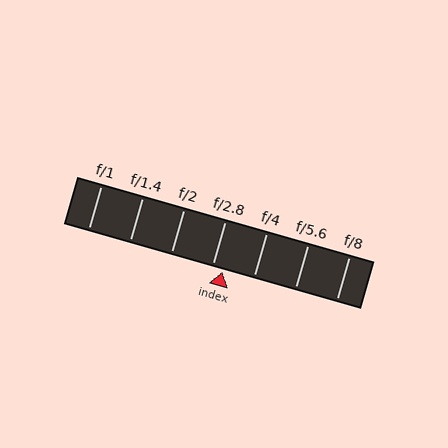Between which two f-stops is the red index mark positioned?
The index mark is between f/2.8 and f/4.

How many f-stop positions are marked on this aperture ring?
There are 7 f-stop positions marked.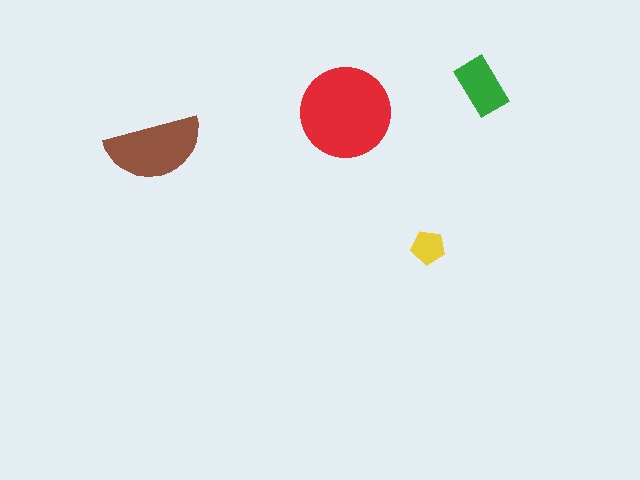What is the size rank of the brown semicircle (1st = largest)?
2nd.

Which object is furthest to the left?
The brown semicircle is leftmost.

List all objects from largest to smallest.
The red circle, the brown semicircle, the green rectangle, the yellow pentagon.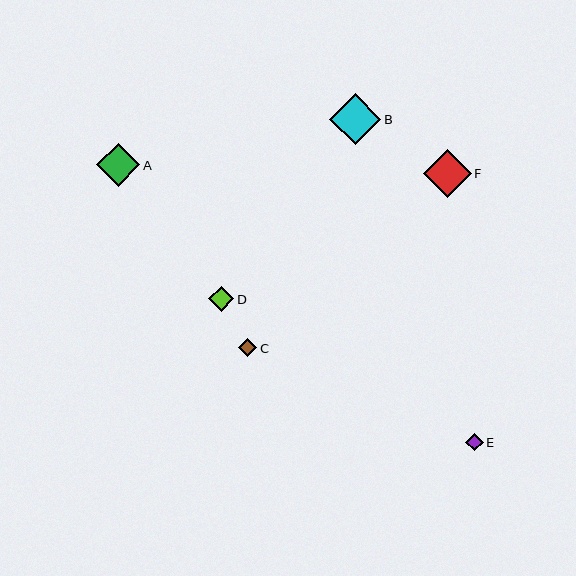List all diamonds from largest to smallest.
From largest to smallest: B, F, A, D, E, C.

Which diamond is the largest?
Diamond B is the largest with a size of approximately 51 pixels.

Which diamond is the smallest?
Diamond C is the smallest with a size of approximately 18 pixels.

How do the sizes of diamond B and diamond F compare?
Diamond B and diamond F are approximately the same size.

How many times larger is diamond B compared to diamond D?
Diamond B is approximately 2.0 times the size of diamond D.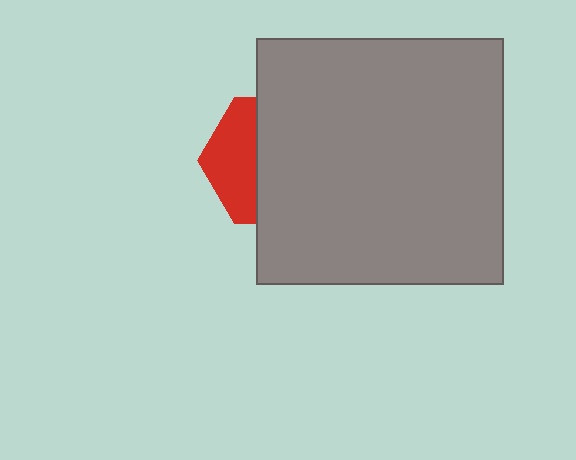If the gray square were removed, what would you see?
You would see the complete red hexagon.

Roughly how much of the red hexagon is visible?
A small part of it is visible (roughly 36%).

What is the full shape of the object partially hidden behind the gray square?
The partially hidden object is a red hexagon.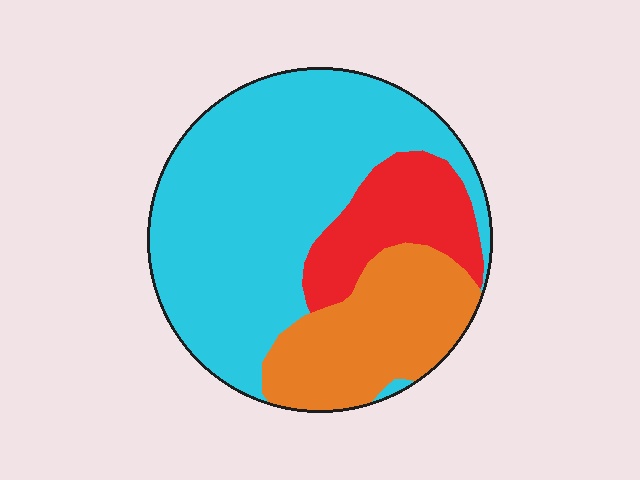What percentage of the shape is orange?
Orange covers roughly 25% of the shape.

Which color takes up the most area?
Cyan, at roughly 60%.